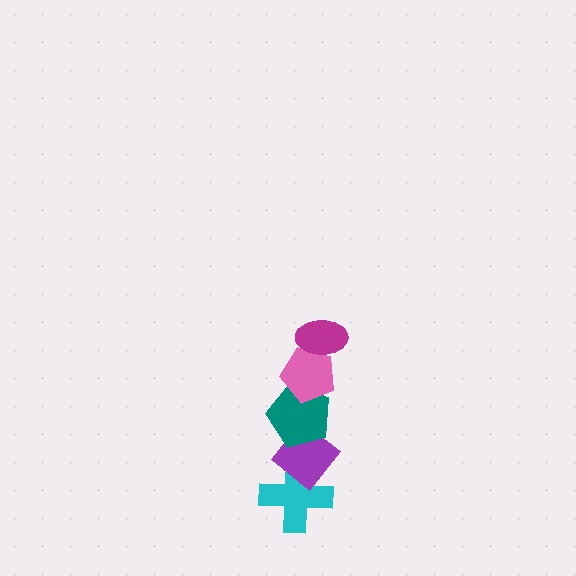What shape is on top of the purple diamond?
The teal pentagon is on top of the purple diamond.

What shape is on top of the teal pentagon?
The pink pentagon is on top of the teal pentagon.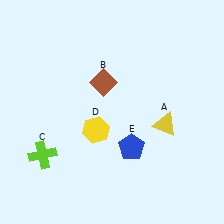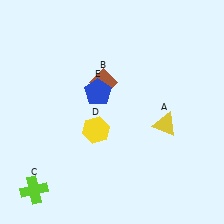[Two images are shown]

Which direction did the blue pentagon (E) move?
The blue pentagon (E) moved up.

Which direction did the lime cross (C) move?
The lime cross (C) moved down.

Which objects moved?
The objects that moved are: the lime cross (C), the blue pentagon (E).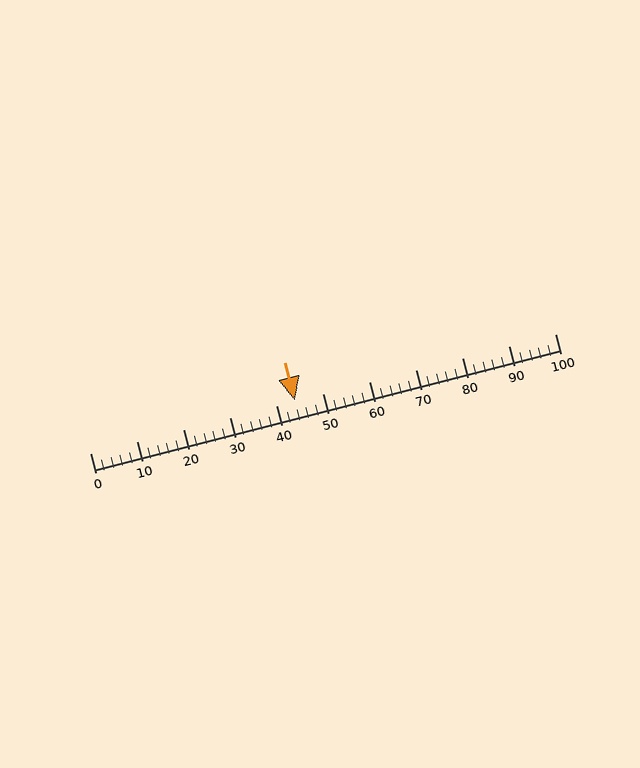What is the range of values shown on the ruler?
The ruler shows values from 0 to 100.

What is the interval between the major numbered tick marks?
The major tick marks are spaced 10 units apart.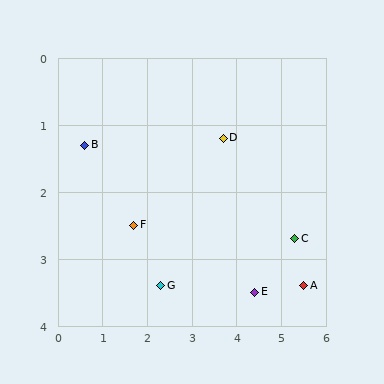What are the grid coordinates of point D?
Point D is at approximately (3.7, 1.2).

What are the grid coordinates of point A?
Point A is at approximately (5.5, 3.4).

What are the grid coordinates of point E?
Point E is at approximately (4.4, 3.5).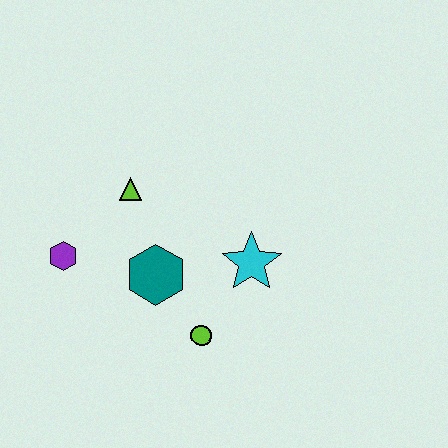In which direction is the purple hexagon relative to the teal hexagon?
The purple hexagon is to the left of the teal hexagon.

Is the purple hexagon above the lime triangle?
No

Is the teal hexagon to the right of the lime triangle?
Yes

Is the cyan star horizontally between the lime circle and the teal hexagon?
No